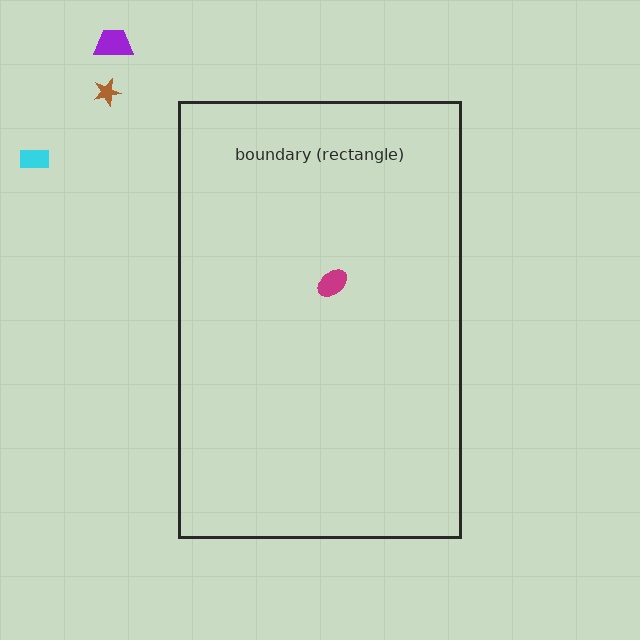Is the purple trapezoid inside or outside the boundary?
Outside.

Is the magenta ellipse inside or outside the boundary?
Inside.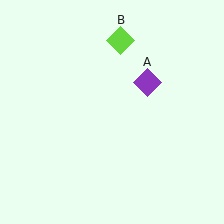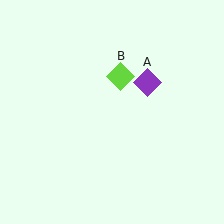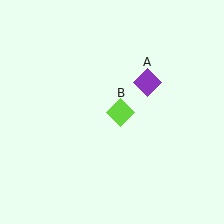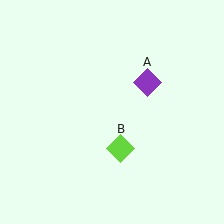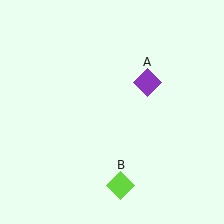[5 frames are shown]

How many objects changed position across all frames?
1 object changed position: lime diamond (object B).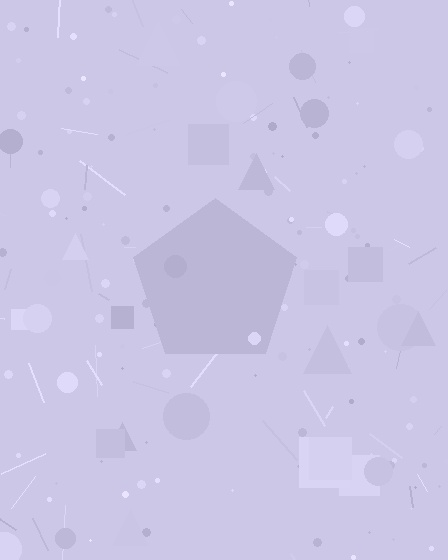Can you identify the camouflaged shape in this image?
The camouflaged shape is a pentagon.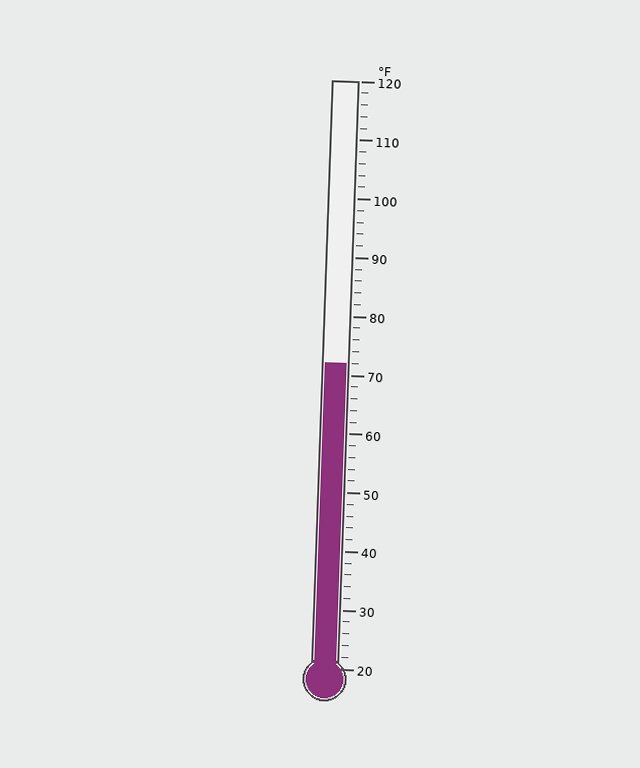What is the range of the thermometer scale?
The thermometer scale ranges from 20°F to 120°F.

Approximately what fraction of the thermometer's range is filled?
The thermometer is filled to approximately 50% of its range.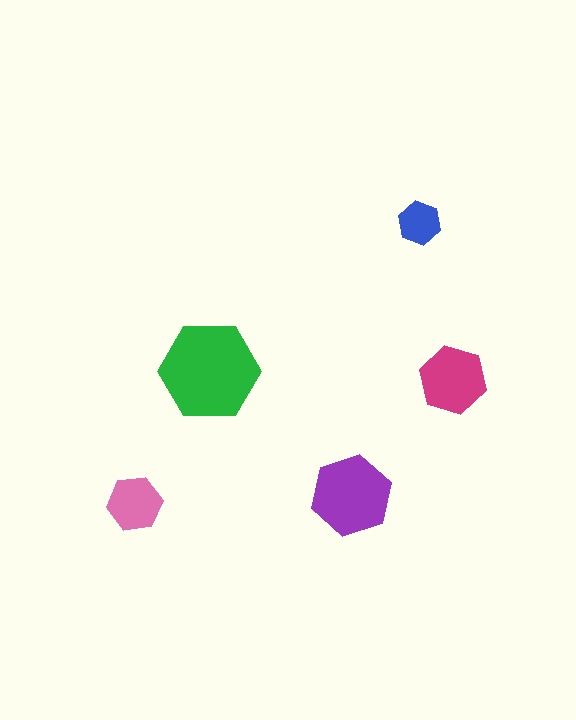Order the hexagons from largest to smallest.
the green one, the purple one, the magenta one, the pink one, the blue one.